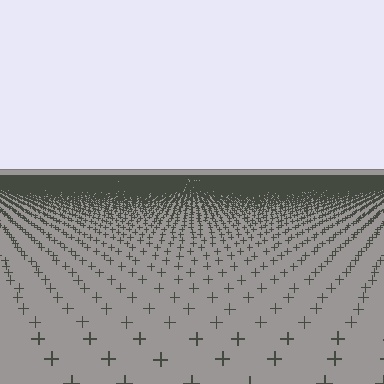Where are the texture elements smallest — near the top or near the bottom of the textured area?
Near the top.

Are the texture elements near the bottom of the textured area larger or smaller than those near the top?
Larger. Near the bottom, elements are closer to the viewer and appear at a bigger on-screen size.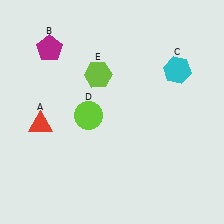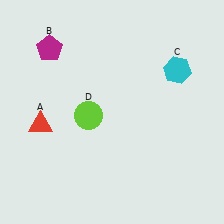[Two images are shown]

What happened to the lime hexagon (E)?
The lime hexagon (E) was removed in Image 2. It was in the top-left area of Image 1.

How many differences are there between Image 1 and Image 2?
There is 1 difference between the two images.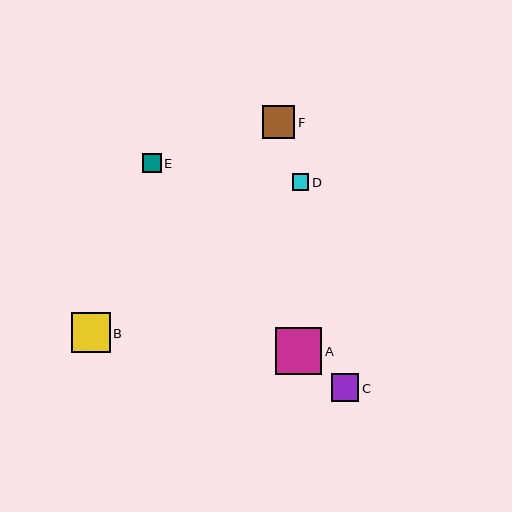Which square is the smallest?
Square D is the smallest with a size of approximately 17 pixels.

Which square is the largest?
Square A is the largest with a size of approximately 47 pixels.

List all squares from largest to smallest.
From largest to smallest: A, B, F, C, E, D.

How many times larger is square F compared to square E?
Square F is approximately 1.8 times the size of square E.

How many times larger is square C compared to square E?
Square C is approximately 1.5 times the size of square E.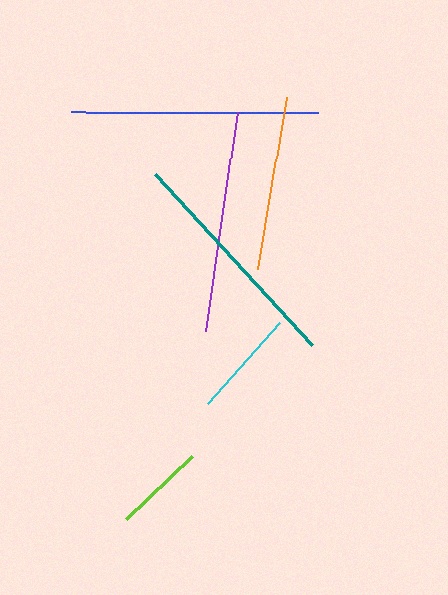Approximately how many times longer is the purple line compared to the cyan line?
The purple line is approximately 2.0 times the length of the cyan line.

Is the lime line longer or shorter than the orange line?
The orange line is longer than the lime line.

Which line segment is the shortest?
The lime line is the shortest at approximately 91 pixels.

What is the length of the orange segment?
The orange segment is approximately 175 pixels long.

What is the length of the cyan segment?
The cyan segment is approximately 108 pixels long.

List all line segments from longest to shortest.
From longest to shortest: blue, teal, purple, orange, cyan, lime.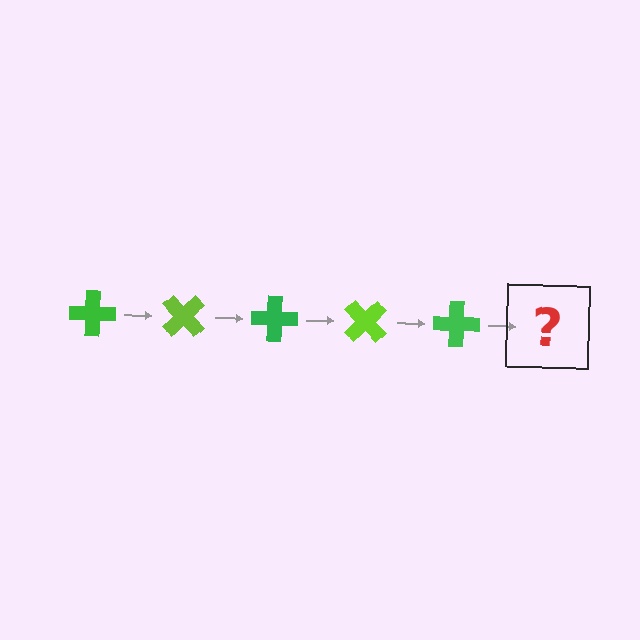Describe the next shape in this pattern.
It should be a lime cross, rotated 225 degrees from the start.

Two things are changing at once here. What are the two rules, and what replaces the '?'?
The two rules are that it rotates 45 degrees each step and the color cycles through green and lime. The '?' should be a lime cross, rotated 225 degrees from the start.